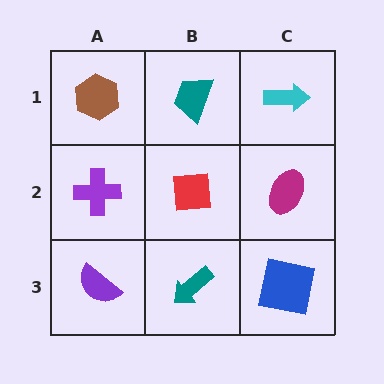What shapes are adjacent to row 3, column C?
A magenta ellipse (row 2, column C), a teal arrow (row 3, column B).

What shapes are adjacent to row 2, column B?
A teal trapezoid (row 1, column B), a teal arrow (row 3, column B), a purple cross (row 2, column A), a magenta ellipse (row 2, column C).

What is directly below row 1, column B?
A red square.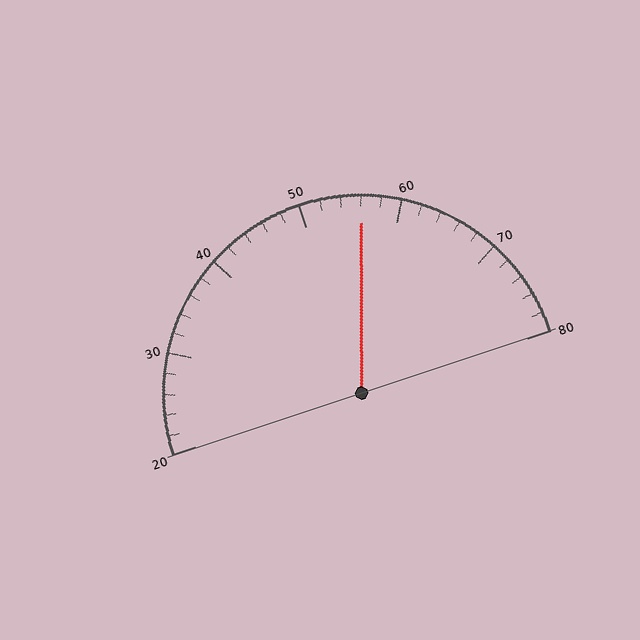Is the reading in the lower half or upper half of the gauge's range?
The reading is in the upper half of the range (20 to 80).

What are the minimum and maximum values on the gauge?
The gauge ranges from 20 to 80.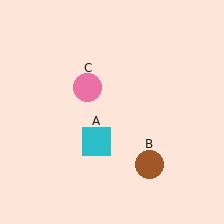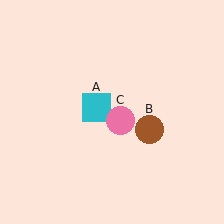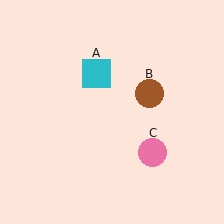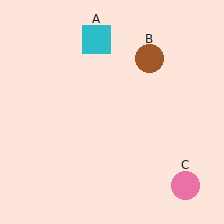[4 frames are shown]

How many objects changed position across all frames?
3 objects changed position: cyan square (object A), brown circle (object B), pink circle (object C).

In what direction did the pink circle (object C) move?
The pink circle (object C) moved down and to the right.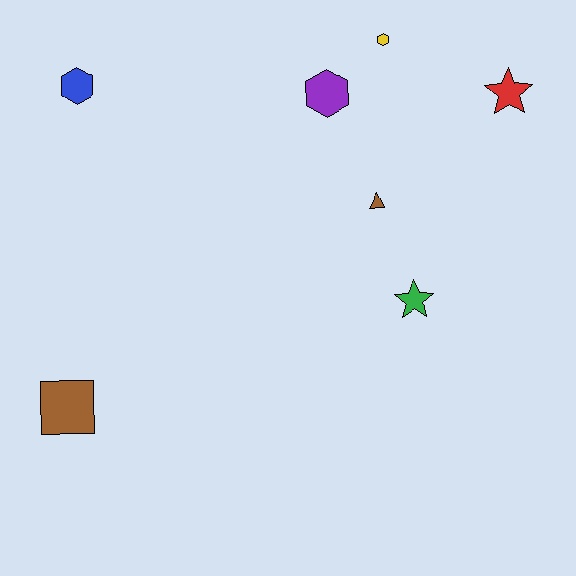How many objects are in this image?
There are 7 objects.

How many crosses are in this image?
There are no crosses.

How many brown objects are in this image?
There are 2 brown objects.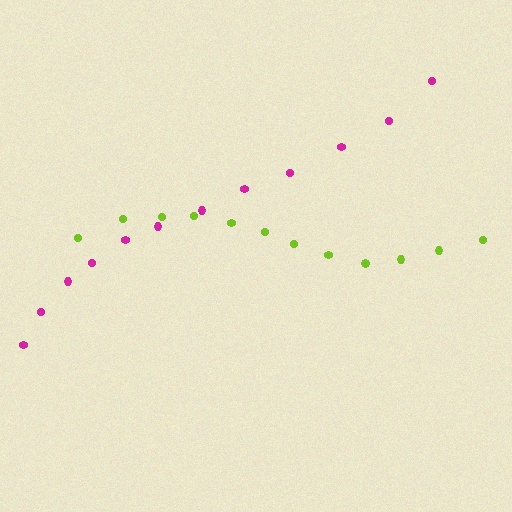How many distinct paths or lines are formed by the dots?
There are 2 distinct paths.